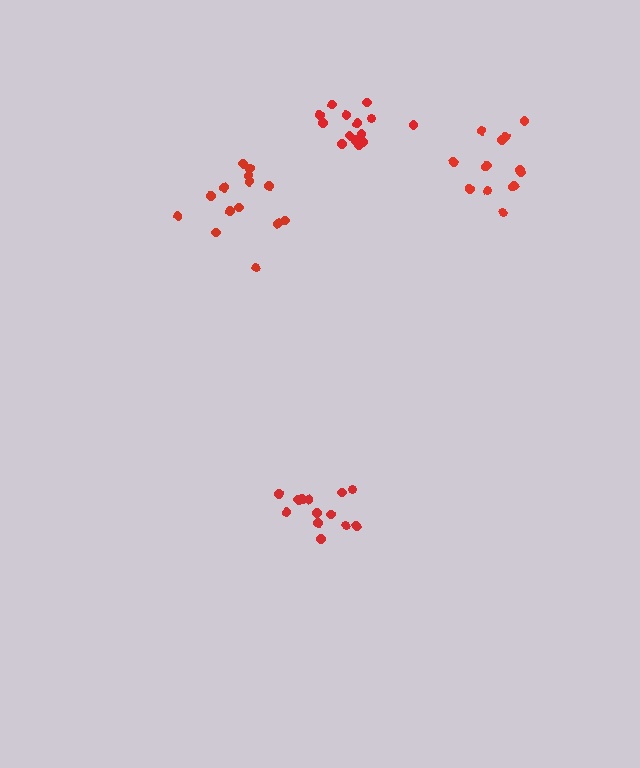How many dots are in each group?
Group 1: 14 dots, Group 2: 14 dots, Group 3: 15 dots, Group 4: 13 dots (56 total).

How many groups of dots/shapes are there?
There are 4 groups.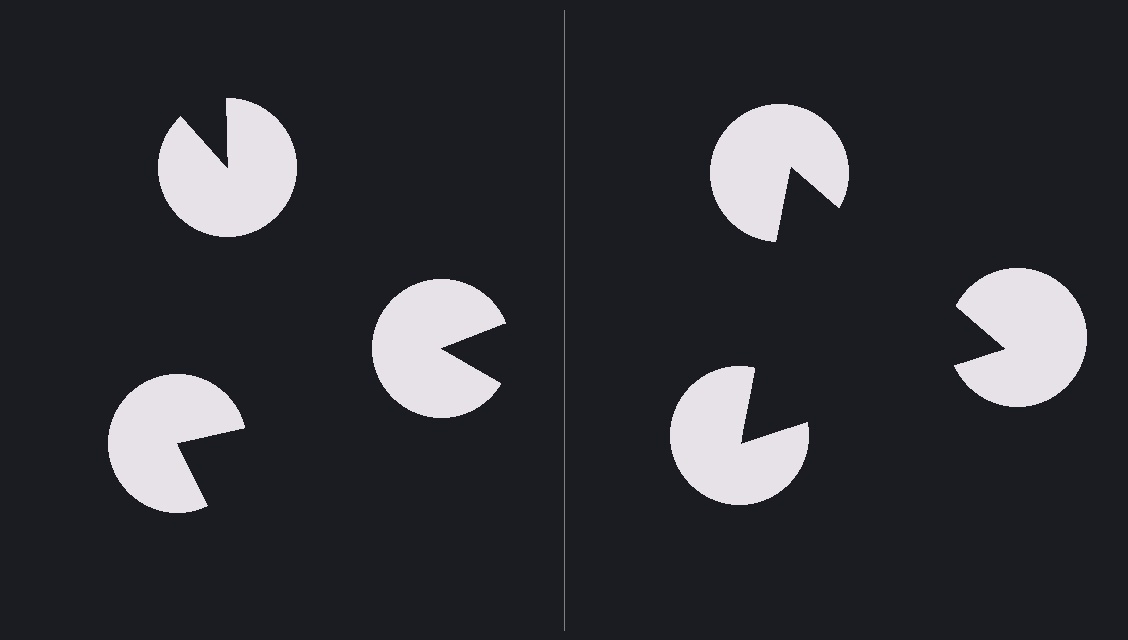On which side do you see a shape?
An illusory triangle appears on the right side. On the left side the wedge cuts are rotated, so no coherent shape forms.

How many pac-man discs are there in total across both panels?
6 — 3 on each side.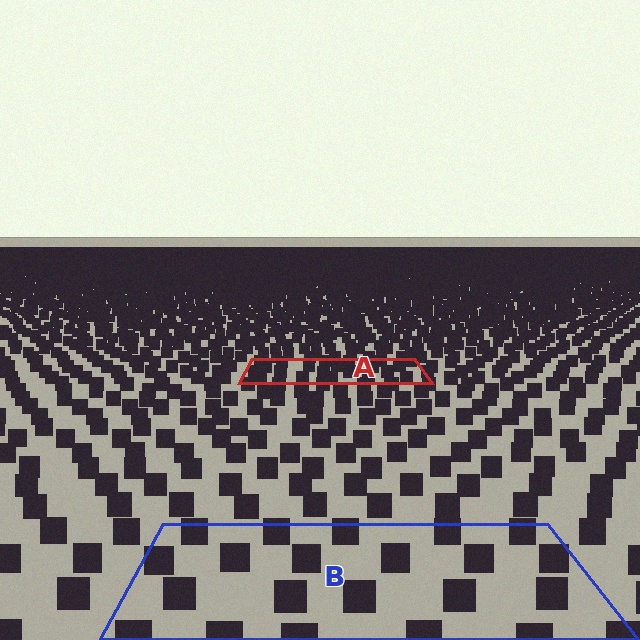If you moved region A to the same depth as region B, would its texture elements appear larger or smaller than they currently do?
They would appear larger. At a closer depth, the same texture elements are projected at a bigger on-screen size.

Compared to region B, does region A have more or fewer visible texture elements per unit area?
Region A has more texture elements per unit area — they are packed more densely because it is farther away.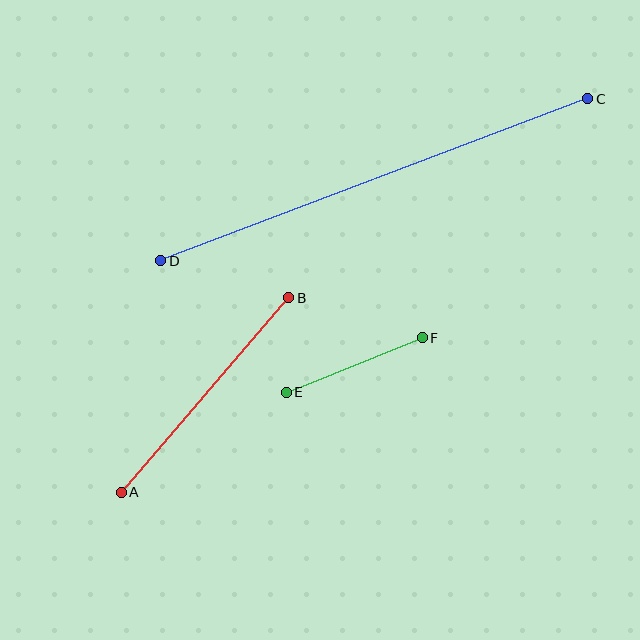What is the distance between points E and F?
The distance is approximately 147 pixels.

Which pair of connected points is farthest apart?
Points C and D are farthest apart.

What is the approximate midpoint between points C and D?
The midpoint is at approximately (374, 180) pixels.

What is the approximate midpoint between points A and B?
The midpoint is at approximately (205, 395) pixels.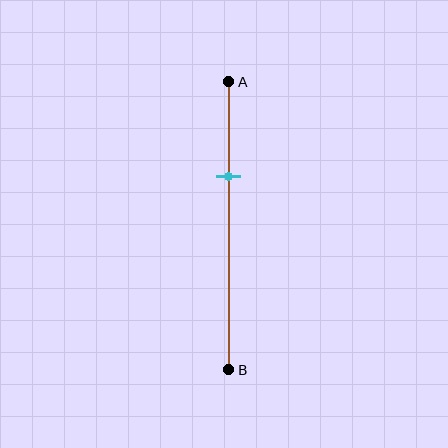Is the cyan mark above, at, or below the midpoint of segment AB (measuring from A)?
The cyan mark is above the midpoint of segment AB.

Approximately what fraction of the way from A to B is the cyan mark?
The cyan mark is approximately 35% of the way from A to B.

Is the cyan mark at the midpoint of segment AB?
No, the mark is at about 35% from A, not at the 50% midpoint.